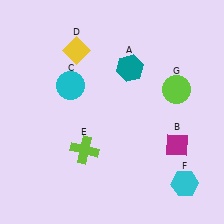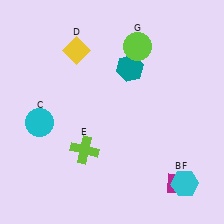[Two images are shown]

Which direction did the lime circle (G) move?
The lime circle (G) moved up.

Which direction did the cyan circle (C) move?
The cyan circle (C) moved down.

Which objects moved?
The objects that moved are: the magenta diamond (B), the cyan circle (C), the lime circle (G).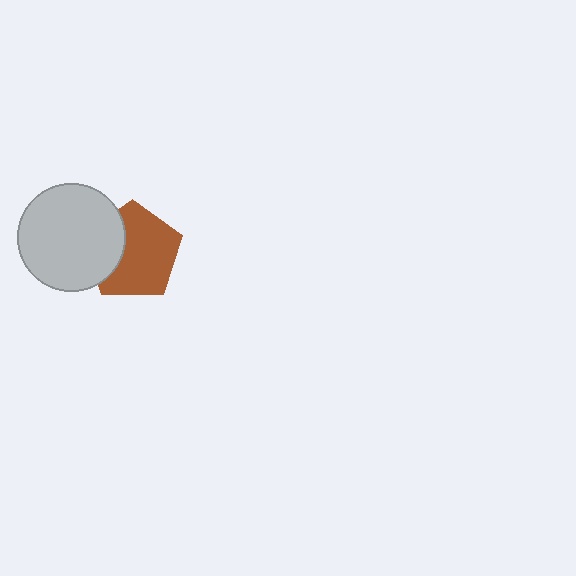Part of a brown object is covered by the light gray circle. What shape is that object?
It is a pentagon.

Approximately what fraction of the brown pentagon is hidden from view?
Roughly 30% of the brown pentagon is hidden behind the light gray circle.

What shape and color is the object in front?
The object in front is a light gray circle.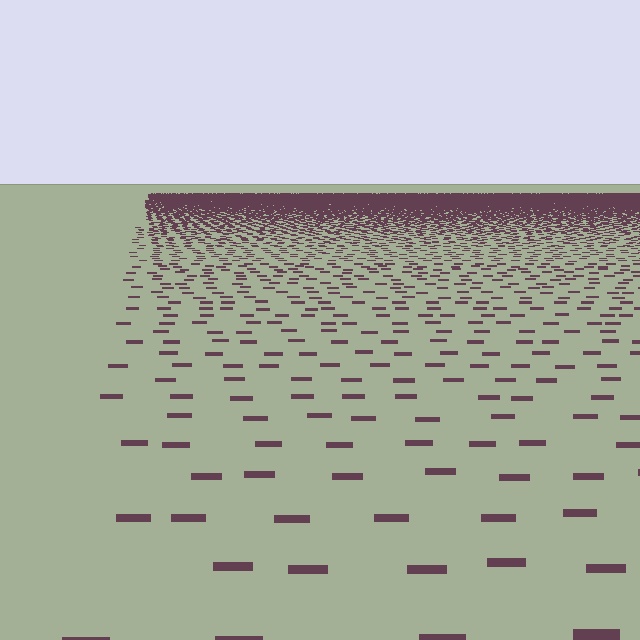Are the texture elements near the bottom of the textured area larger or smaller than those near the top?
Larger. Near the bottom, elements are closer to the viewer and appear at a bigger on-screen size.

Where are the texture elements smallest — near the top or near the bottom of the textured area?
Near the top.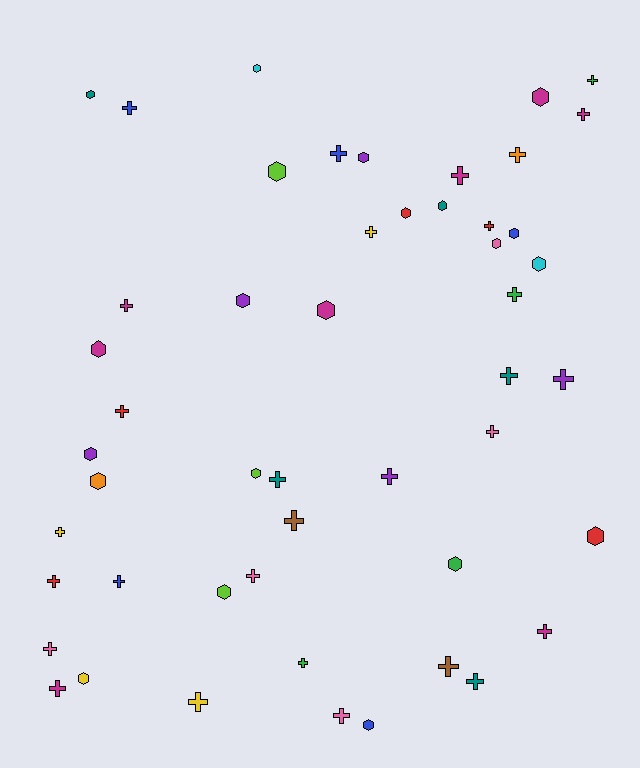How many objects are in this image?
There are 50 objects.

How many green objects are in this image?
There are 4 green objects.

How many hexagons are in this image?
There are 21 hexagons.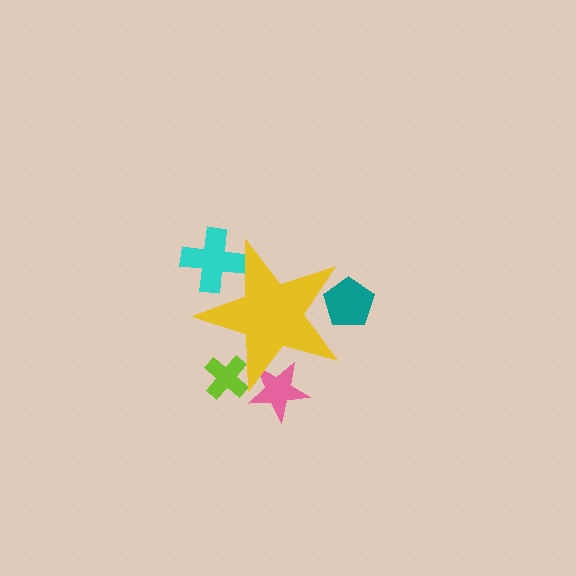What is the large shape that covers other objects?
A yellow star.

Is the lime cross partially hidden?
Yes, the lime cross is partially hidden behind the yellow star.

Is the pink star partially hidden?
Yes, the pink star is partially hidden behind the yellow star.